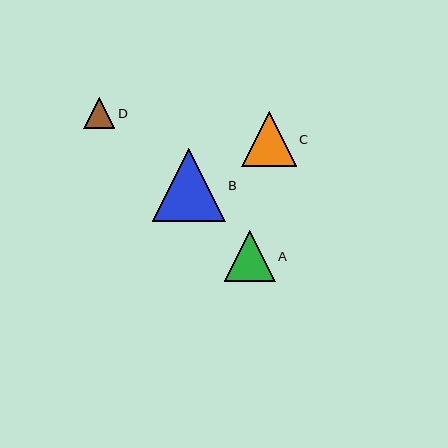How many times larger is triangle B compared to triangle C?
Triangle B is approximately 1.3 times the size of triangle C.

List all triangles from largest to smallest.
From largest to smallest: B, C, A, D.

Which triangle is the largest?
Triangle B is the largest with a size of approximately 73 pixels.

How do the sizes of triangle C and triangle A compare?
Triangle C and triangle A are approximately the same size.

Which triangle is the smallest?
Triangle D is the smallest with a size of approximately 31 pixels.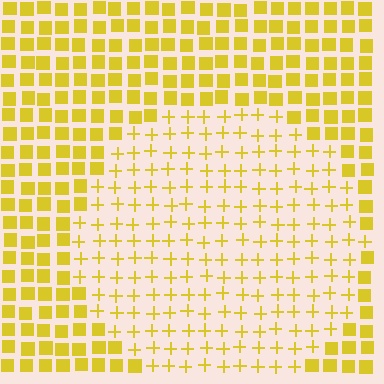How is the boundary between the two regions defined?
The boundary is defined by a change in element shape: plus signs inside vs. squares outside. All elements share the same color and spacing.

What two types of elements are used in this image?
The image uses plus signs inside the circle region and squares outside it.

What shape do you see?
I see a circle.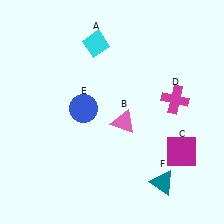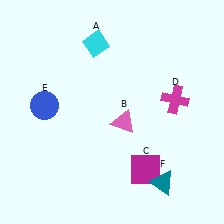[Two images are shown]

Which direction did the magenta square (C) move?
The magenta square (C) moved left.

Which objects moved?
The objects that moved are: the magenta square (C), the blue circle (E).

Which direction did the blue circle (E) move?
The blue circle (E) moved left.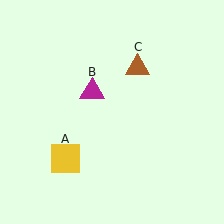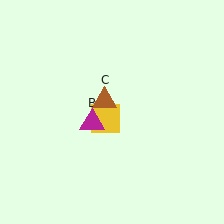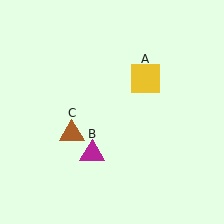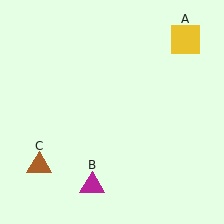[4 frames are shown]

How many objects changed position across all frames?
3 objects changed position: yellow square (object A), magenta triangle (object B), brown triangle (object C).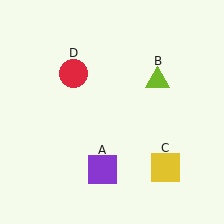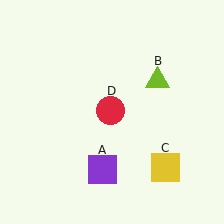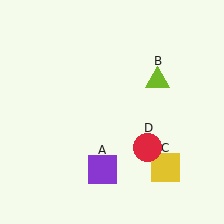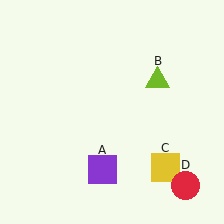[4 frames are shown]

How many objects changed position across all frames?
1 object changed position: red circle (object D).